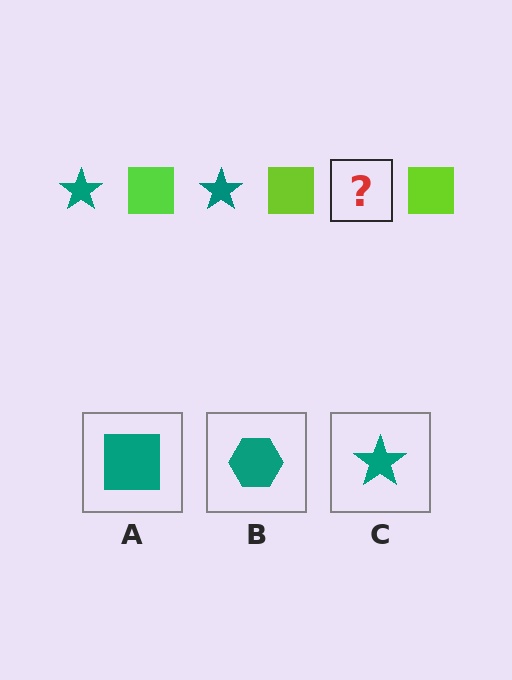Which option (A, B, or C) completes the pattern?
C.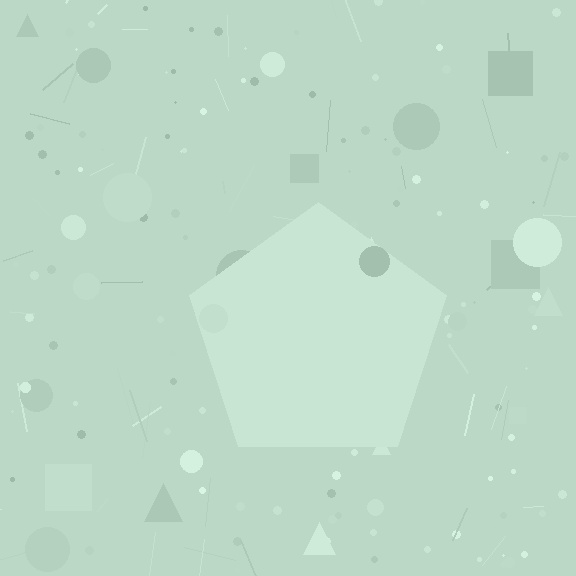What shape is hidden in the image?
A pentagon is hidden in the image.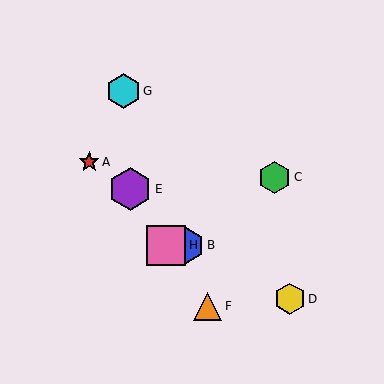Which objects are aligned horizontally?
Objects B, H are aligned horizontally.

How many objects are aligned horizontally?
2 objects (B, H) are aligned horizontally.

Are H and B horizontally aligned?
Yes, both are at y≈245.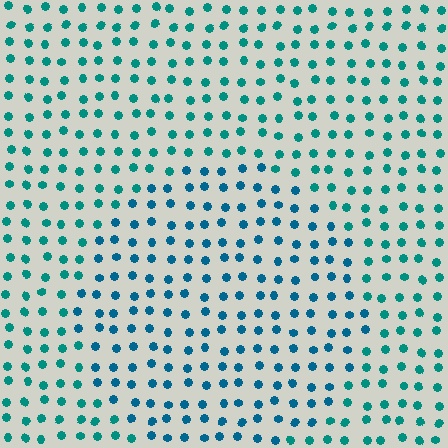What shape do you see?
I see a circle.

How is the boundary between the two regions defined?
The boundary is defined purely by a slight shift in hue (about 24 degrees). Spacing, size, and orientation are identical on both sides.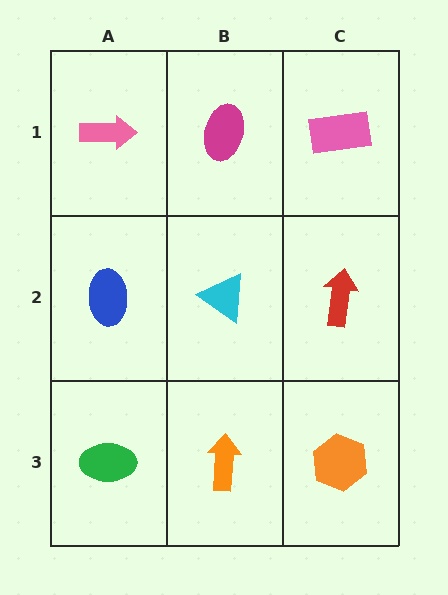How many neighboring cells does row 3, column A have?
2.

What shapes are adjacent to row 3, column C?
A red arrow (row 2, column C), an orange arrow (row 3, column B).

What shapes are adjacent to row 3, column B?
A cyan triangle (row 2, column B), a green ellipse (row 3, column A), an orange hexagon (row 3, column C).